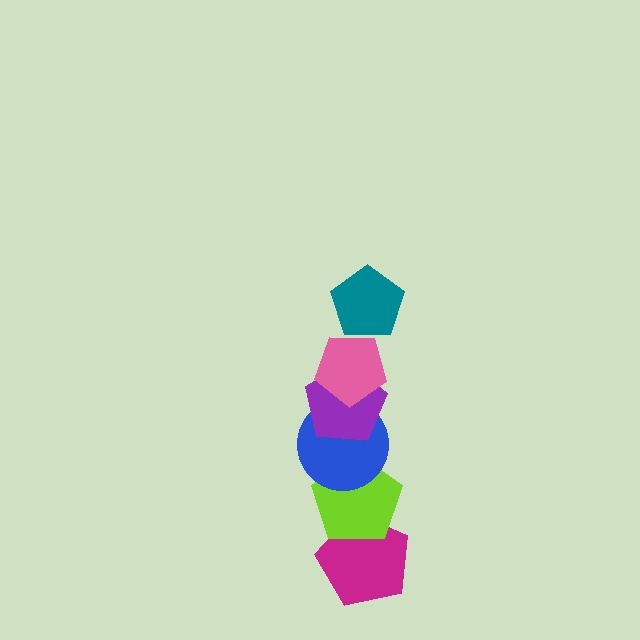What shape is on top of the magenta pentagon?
The lime pentagon is on top of the magenta pentagon.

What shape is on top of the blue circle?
The purple pentagon is on top of the blue circle.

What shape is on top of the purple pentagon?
The pink pentagon is on top of the purple pentagon.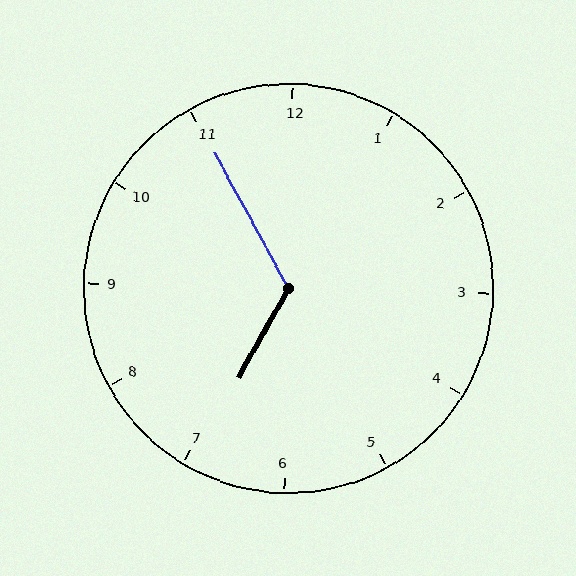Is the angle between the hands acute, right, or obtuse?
It is obtuse.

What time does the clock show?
6:55.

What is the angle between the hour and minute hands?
Approximately 122 degrees.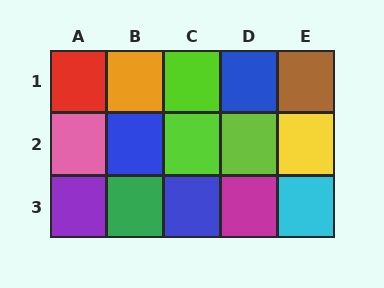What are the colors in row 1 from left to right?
Red, orange, lime, blue, brown.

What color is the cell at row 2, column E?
Yellow.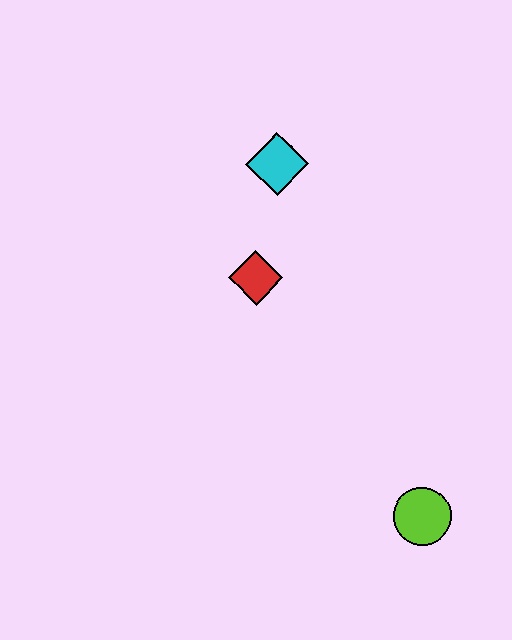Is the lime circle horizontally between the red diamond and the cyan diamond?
No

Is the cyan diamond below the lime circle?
No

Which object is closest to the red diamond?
The cyan diamond is closest to the red diamond.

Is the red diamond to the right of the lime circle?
No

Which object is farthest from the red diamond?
The lime circle is farthest from the red diamond.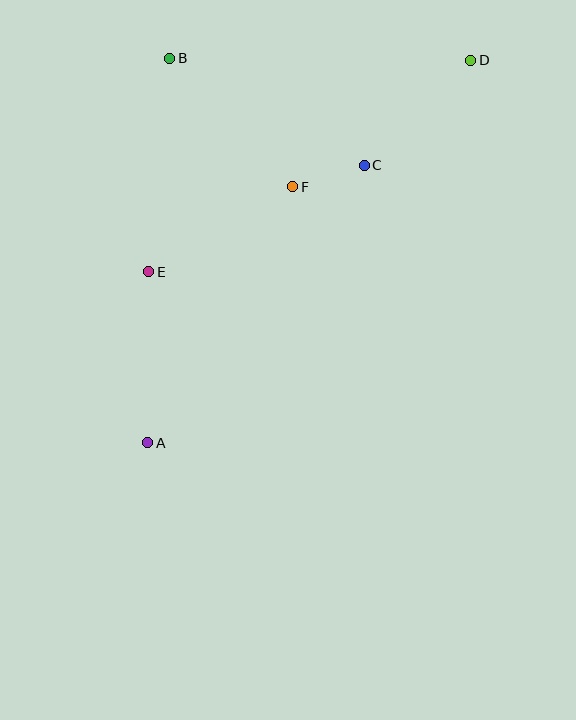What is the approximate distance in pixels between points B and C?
The distance between B and C is approximately 222 pixels.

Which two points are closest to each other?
Points C and F are closest to each other.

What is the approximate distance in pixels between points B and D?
The distance between B and D is approximately 301 pixels.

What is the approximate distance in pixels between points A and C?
The distance between A and C is approximately 352 pixels.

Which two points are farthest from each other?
Points A and D are farthest from each other.